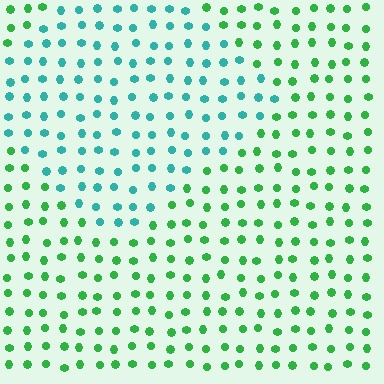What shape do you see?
I see a diamond.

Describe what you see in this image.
The image is filled with small green elements in a uniform arrangement. A diamond-shaped region is visible where the elements are tinted to a slightly different hue, forming a subtle color boundary.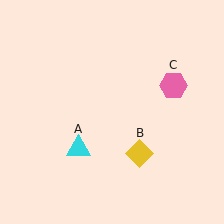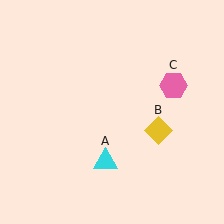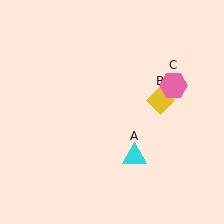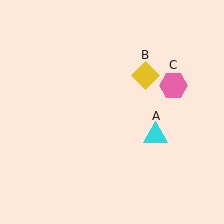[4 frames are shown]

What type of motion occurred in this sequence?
The cyan triangle (object A), yellow diamond (object B) rotated counterclockwise around the center of the scene.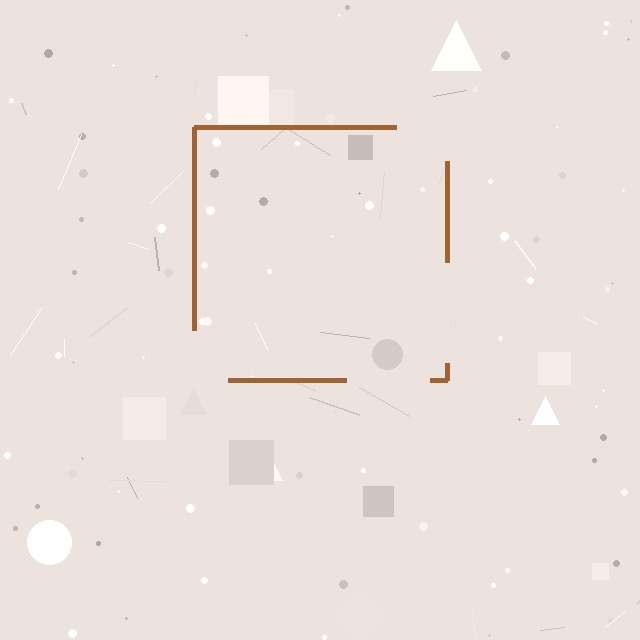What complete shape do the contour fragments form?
The contour fragments form a square.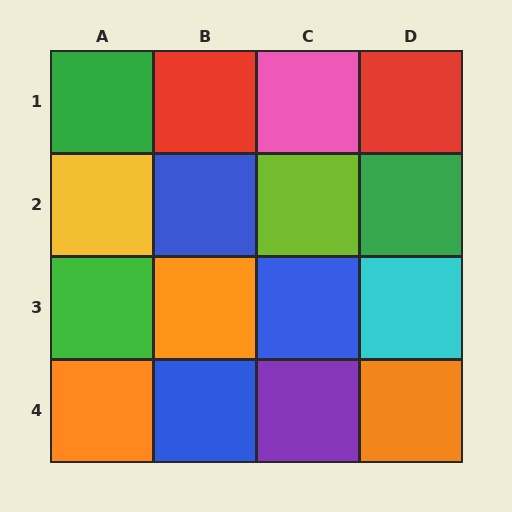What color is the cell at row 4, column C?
Purple.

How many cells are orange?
3 cells are orange.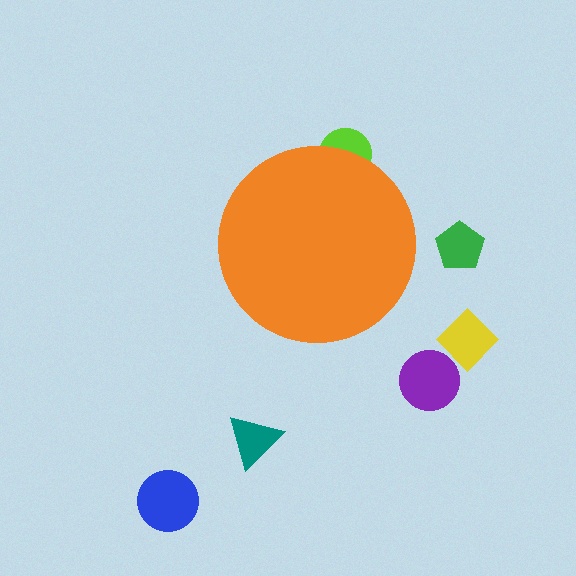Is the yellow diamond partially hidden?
No, the yellow diamond is fully visible.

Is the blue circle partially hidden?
No, the blue circle is fully visible.